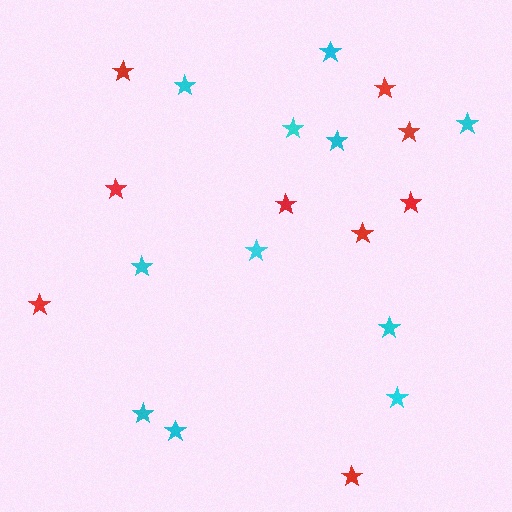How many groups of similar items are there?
There are 2 groups: one group of red stars (9) and one group of cyan stars (11).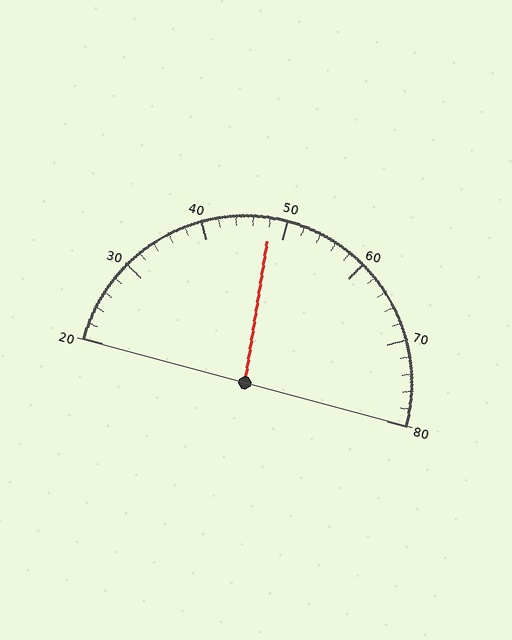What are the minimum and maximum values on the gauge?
The gauge ranges from 20 to 80.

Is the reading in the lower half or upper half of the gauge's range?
The reading is in the lower half of the range (20 to 80).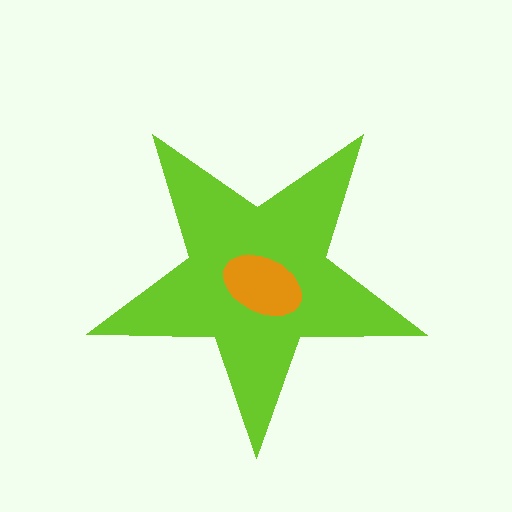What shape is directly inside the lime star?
The orange ellipse.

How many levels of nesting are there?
2.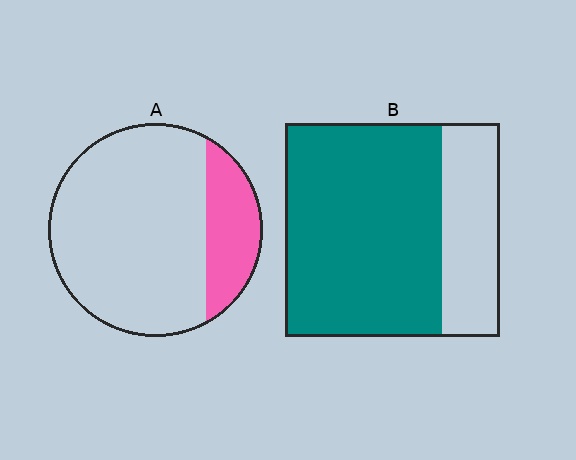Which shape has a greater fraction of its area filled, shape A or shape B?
Shape B.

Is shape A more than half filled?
No.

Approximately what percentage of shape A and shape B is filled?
A is approximately 20% and B is approximately 75%.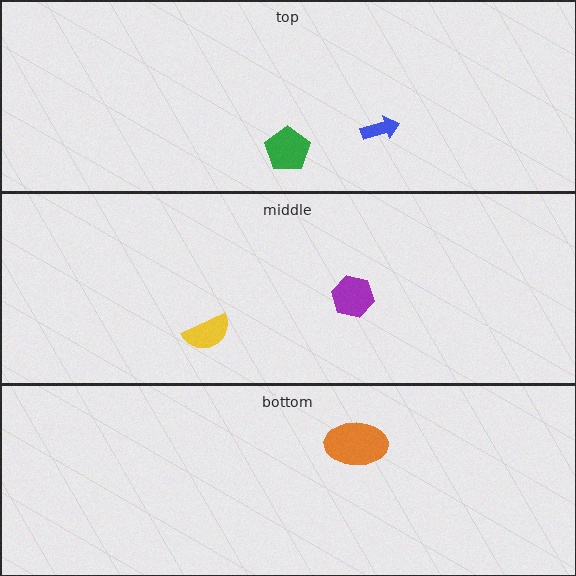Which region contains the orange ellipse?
The bottom region.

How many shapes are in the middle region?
2.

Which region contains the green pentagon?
The top region.